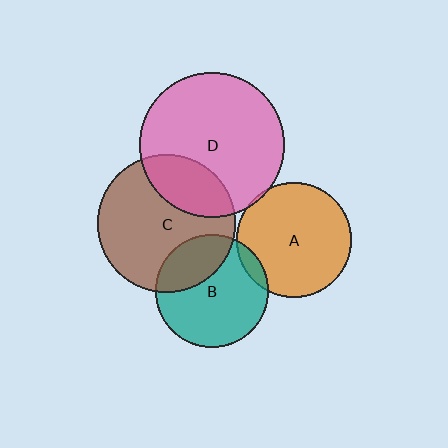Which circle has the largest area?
Circle D (pink).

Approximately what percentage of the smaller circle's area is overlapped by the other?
Approximately 5%.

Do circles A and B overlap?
Yes.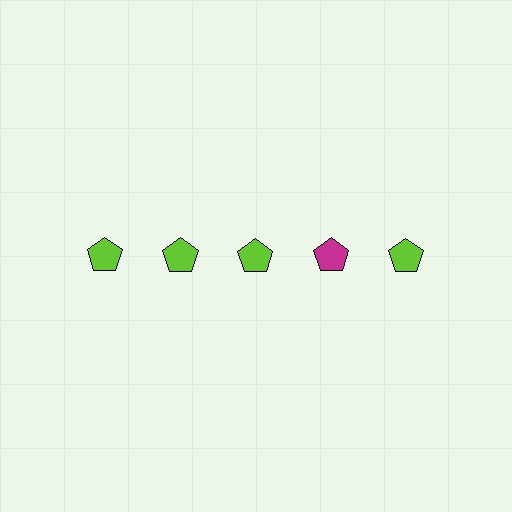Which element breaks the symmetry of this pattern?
The magenta pentagon in the top row, second from right column breaks the symmetry. All other shapes are lime pentagons.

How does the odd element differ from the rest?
It has a different color: magenta instead of lime.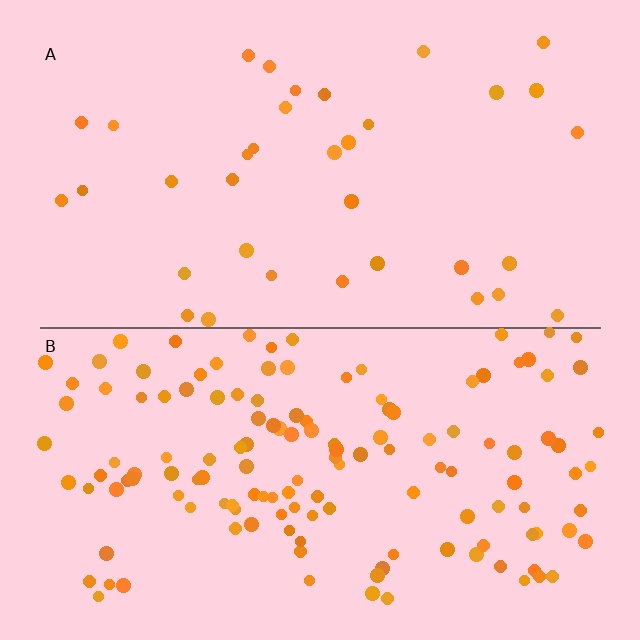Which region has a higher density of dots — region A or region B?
B (the bottom).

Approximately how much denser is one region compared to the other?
Approximately 3.9× — region B over region A.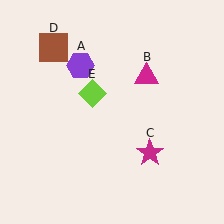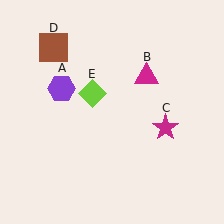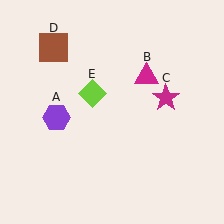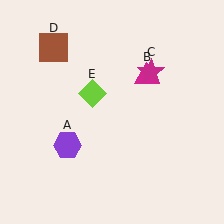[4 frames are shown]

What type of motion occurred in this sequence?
The purple hexagon (object A), magenta star (object C) rotated counterclockwise around the center of the scene.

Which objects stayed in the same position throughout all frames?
Magenta triangle (object B) and brown square (object D) and lime diamond (object E) remained stationary.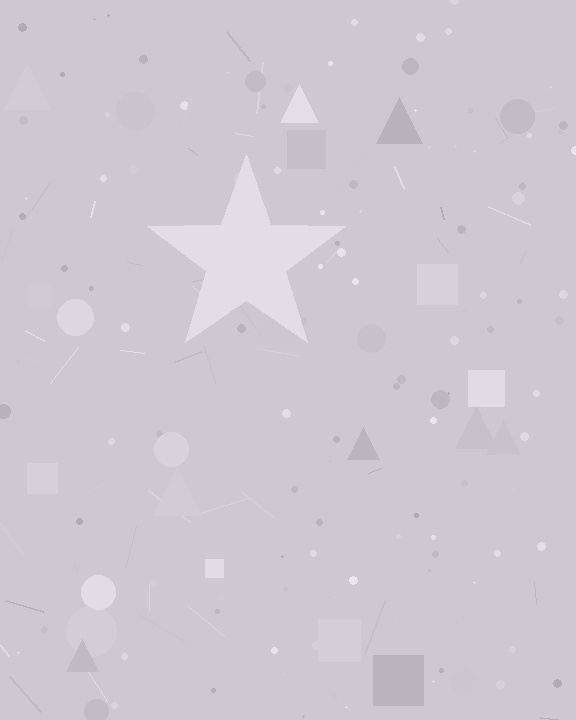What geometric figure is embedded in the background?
A star is embedded in the background.